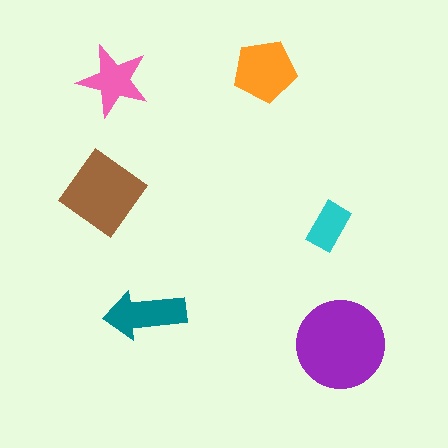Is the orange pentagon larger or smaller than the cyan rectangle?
Larger.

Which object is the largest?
The purple circle.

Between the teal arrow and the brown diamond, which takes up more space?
The brown diamond.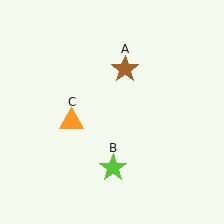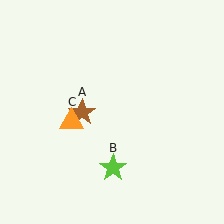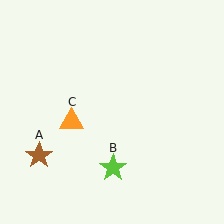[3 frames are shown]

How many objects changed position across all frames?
1 object changed position: brown star (object A).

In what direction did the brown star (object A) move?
The brown star (object A) moved down and to the left.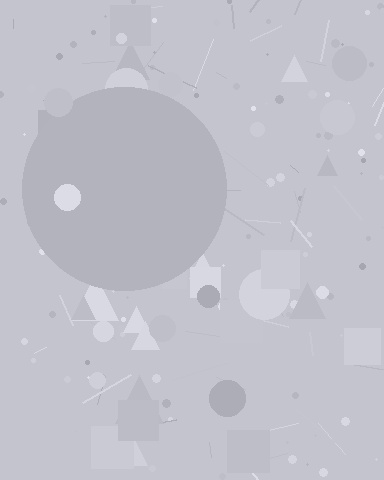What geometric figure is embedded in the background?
A circle is embedded in the background.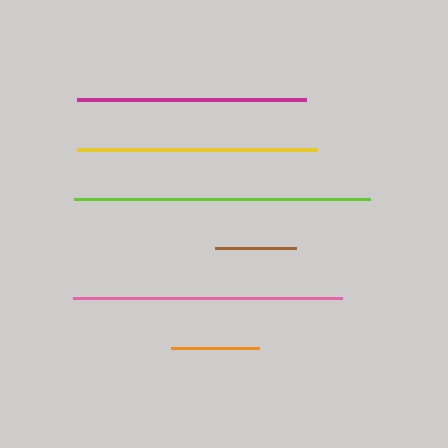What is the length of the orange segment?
The orange segment is approximately 88 pixels long.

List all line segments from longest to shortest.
From longest to shortest: lime, pink, yellow, magenta, orange, brown.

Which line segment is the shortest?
The brown line is the shortest at approximately 81 pixels.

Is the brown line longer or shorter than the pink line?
The pink line is longer than the brown line.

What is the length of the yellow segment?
The yellow segment is approximately 240 pixels long.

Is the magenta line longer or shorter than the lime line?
The lime line is longer than the magenta line.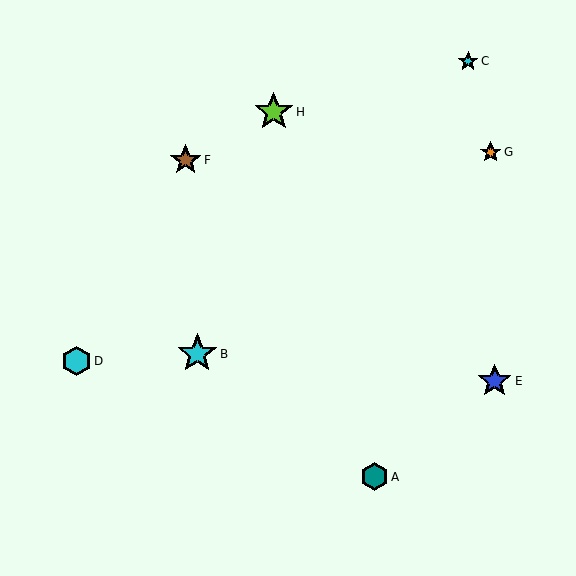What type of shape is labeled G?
Shape G is an orange star.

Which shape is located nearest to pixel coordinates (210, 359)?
The cyan star (labeled B) at (197, 354) is nearest to that location.